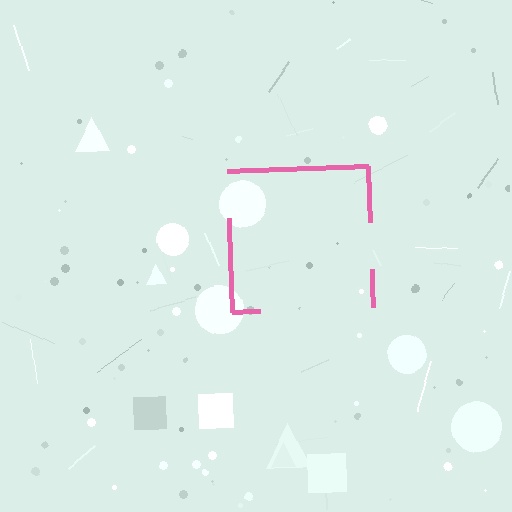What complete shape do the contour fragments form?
The contour fragments form a square.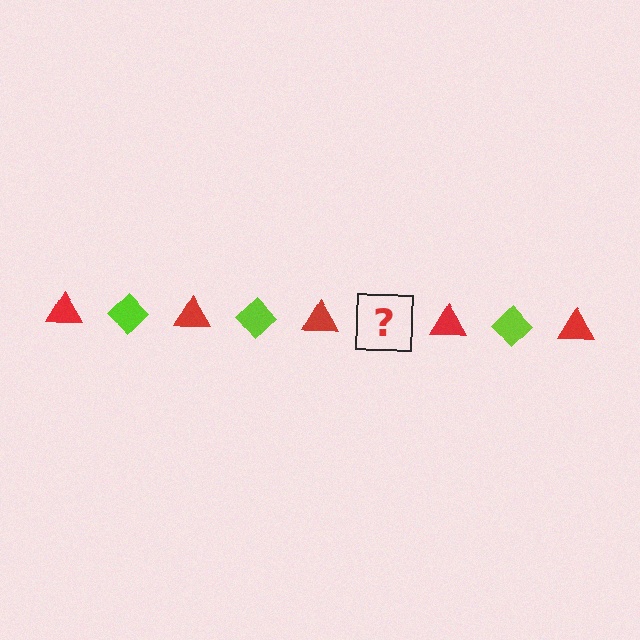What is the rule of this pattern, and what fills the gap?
The rule is that the pattern alternates between red triangle and lime diamond. The gap should be filled with a lime diamond.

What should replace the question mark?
The question mark should be replaced with a lime diamond.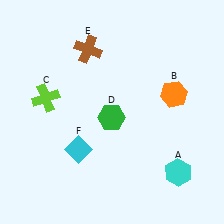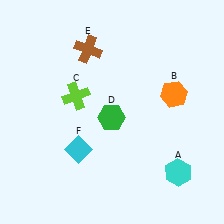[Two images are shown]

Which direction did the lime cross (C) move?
The lime cross (C) moved right.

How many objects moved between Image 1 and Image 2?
1 object moved between the two images.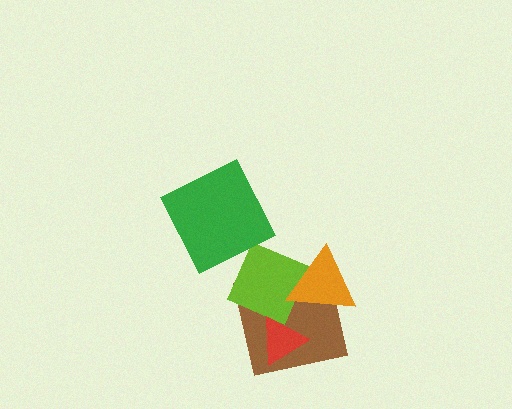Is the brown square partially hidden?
Yes, it is partially covered by another shape.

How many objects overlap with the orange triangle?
2 objects overlap with the orange triangle.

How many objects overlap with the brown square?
3 objects overlap with the brown square.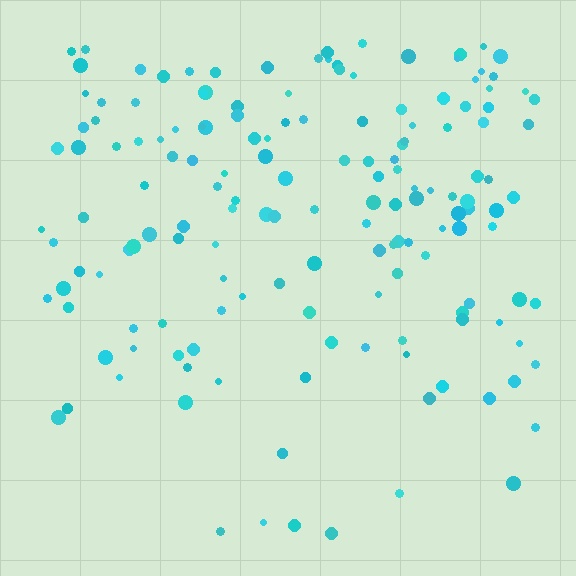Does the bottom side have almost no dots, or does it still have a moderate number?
Still a moderate number, just noticeably fewer than the top.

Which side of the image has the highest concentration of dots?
The top.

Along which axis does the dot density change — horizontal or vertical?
Vertical.